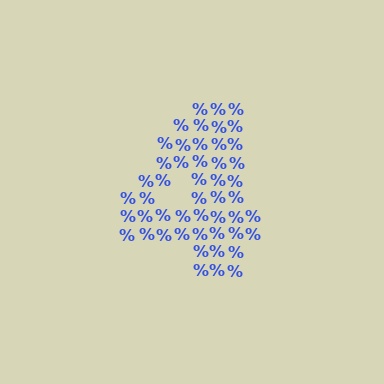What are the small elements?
The small elements are percent signs.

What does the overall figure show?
The overall figure shows the digit 4.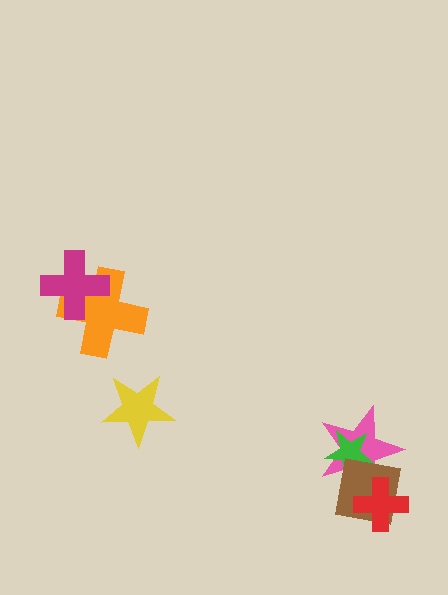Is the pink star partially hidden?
Yes, it is partially covered by another shape.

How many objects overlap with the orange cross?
1 object overlaps with the orange cross.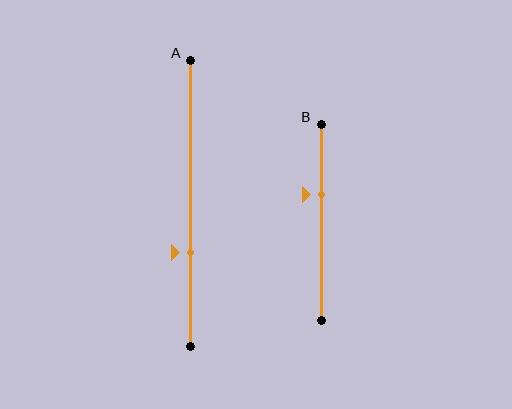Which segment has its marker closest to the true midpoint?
Segment B has its marker closest to the true midpoint.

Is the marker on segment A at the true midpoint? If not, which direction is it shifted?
No, the marker on segment A is shifted downward by about 17% of the segment length.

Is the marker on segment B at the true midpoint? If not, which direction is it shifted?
No, the marker on segment B is shifted upward by about 14% of the segment length.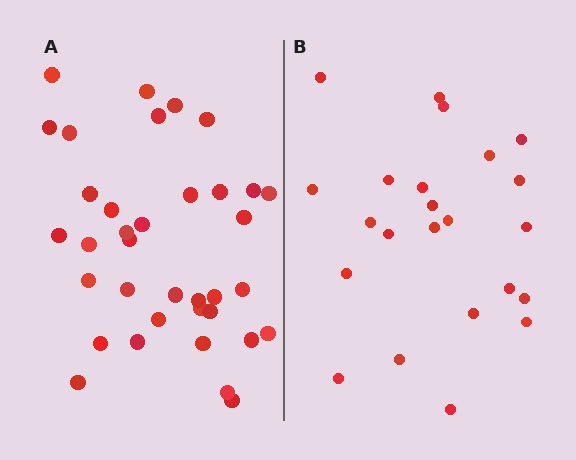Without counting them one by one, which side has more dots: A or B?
Region A (the left region) has more dots.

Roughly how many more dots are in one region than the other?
Region A has approximately 15 more dots than region B.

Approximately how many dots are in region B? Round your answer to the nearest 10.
About 20 dots. (The exact count is 23, which rounds to 20.)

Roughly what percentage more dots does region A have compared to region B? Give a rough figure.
About 55% more.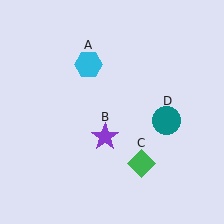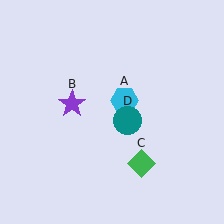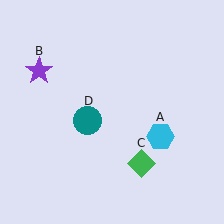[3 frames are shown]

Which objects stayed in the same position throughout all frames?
Green diamond (object C) remained stationary.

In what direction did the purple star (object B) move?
The purple star (object B) moved up and to the left.